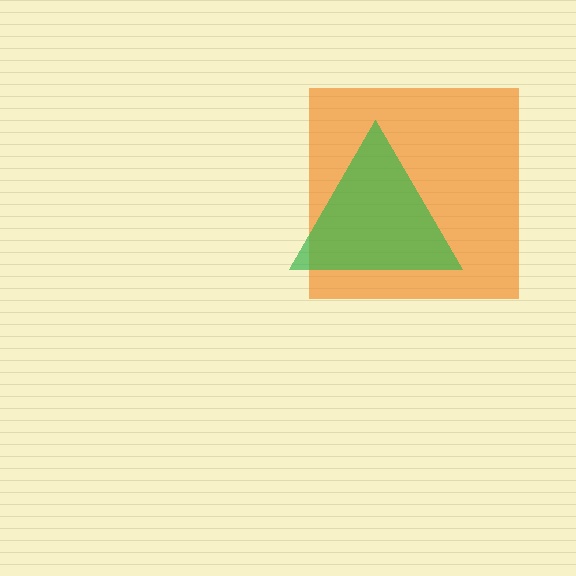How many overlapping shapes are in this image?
There are 2 overlapping shapes in the image.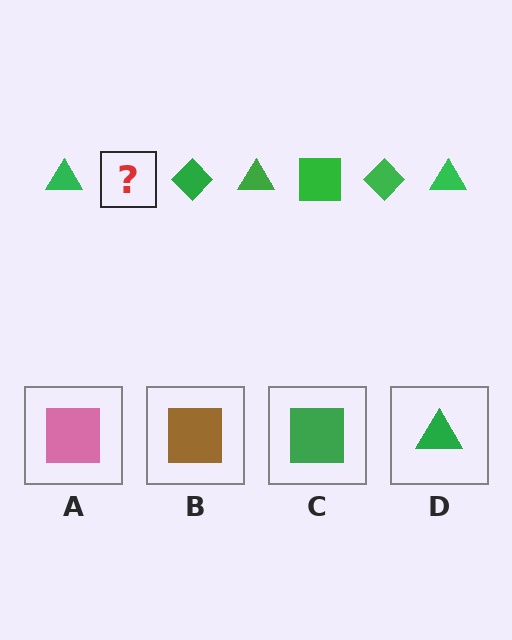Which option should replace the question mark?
Option C.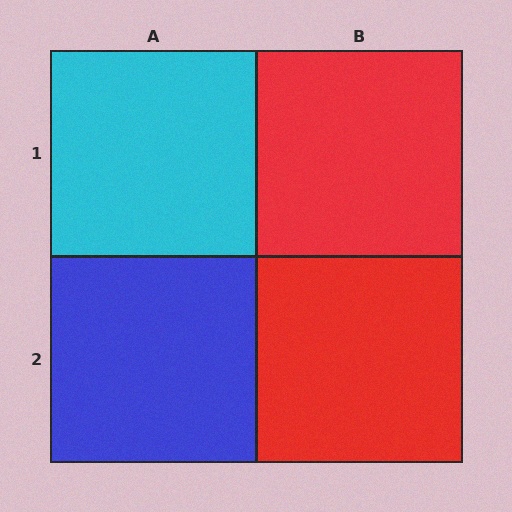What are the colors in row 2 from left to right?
Blue, red.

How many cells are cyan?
1 cell is cyan.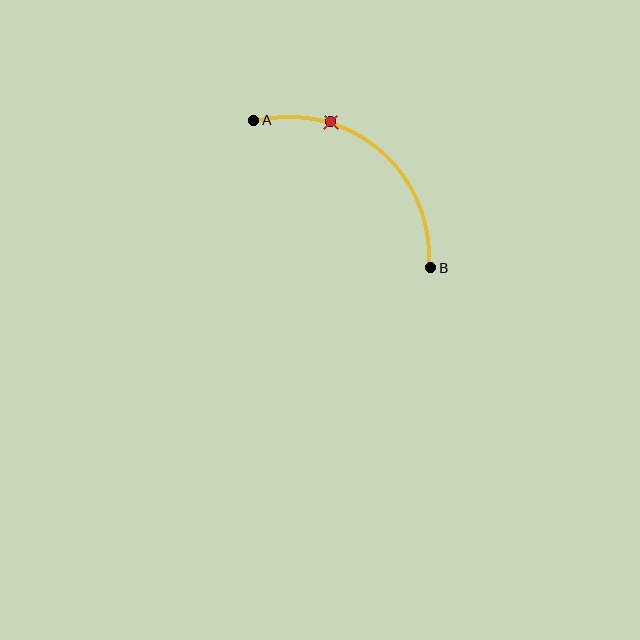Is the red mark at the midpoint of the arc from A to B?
No. The red mark lies on the arc but is closer to endpoint A. The arc midpoint would be at the point on the curve equidistant along the arc from both A and B.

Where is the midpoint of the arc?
The arc midpoint is the point on the curve farthest from the straight line joining A and B. It sits above and to the right of that line.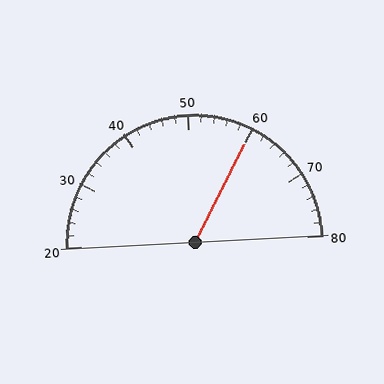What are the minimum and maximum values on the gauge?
The gauge ranges from 20 to 80.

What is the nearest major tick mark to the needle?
The nearest major tick mark is 60.